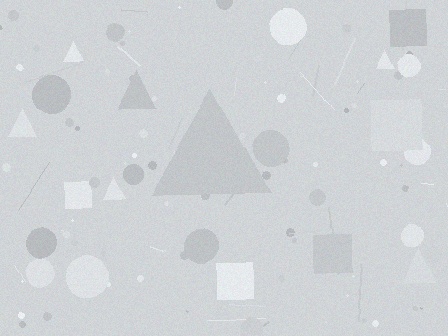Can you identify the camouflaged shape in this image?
The camouflaged shape is a triangle.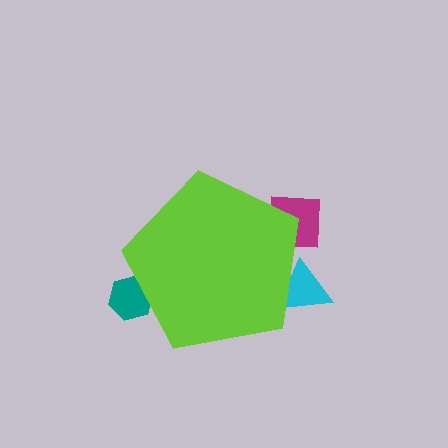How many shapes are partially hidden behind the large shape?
3 shapes are partially hidden.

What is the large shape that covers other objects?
A lime pentagon.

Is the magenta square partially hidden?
Yes, the magenta square is partially hidden behind the lime pentagon.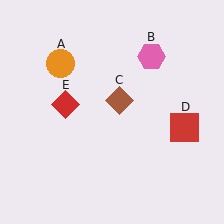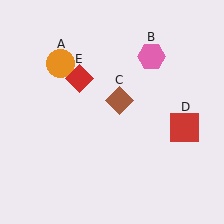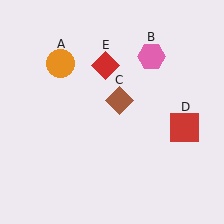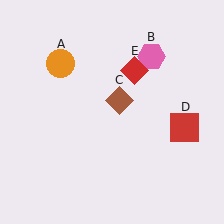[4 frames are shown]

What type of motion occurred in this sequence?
The red diamond (object E) rotated clockwise around the center of the scene.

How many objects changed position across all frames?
1 object changed position: red diamond (object E).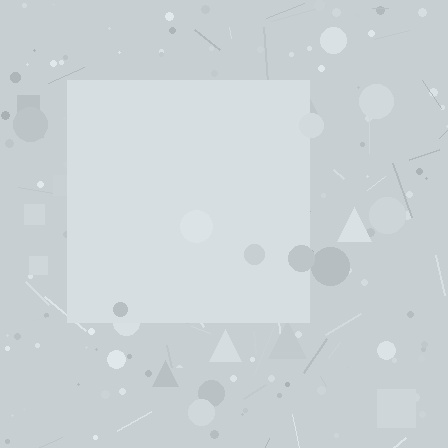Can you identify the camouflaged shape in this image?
The camouflaged shape is a square.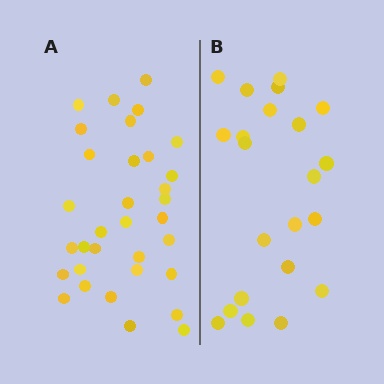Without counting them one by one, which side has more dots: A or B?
Region A (the left region) has more dots.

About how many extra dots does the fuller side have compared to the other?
Region A has roughly 12 or so more dots than region B.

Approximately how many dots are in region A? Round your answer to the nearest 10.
About 30 dots. (The exact count is 33, which rounds to 30.)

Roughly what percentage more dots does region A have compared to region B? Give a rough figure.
About 50% more.